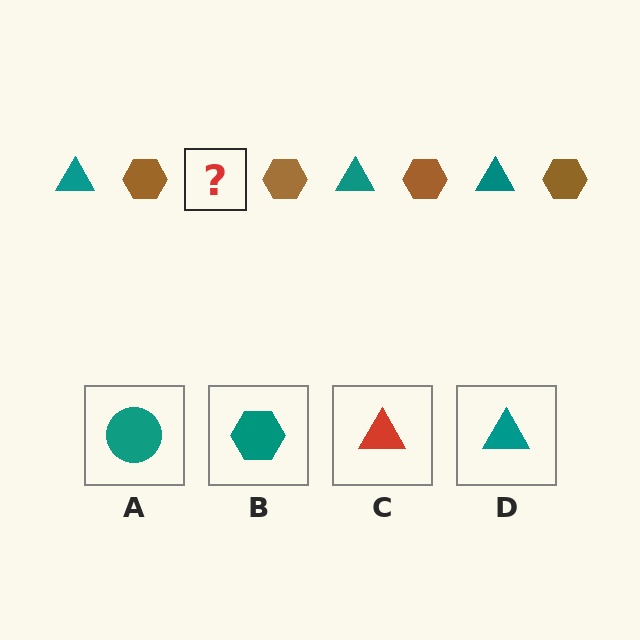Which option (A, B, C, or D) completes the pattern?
D.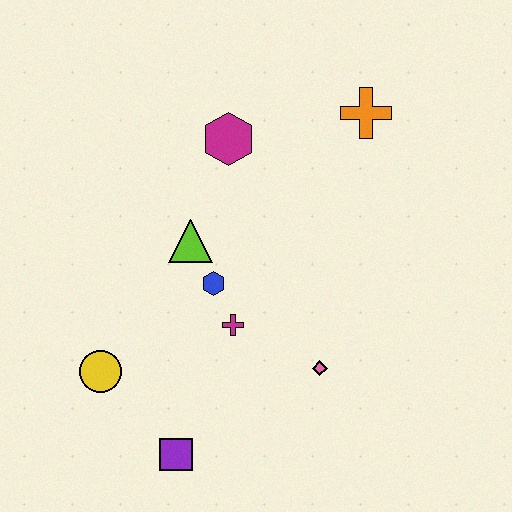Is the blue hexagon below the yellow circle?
No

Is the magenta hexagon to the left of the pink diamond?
Yes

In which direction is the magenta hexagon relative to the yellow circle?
The magenta hexagon is above the yellow circle.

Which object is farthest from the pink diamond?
The orange cross is farthest from the pink diamond.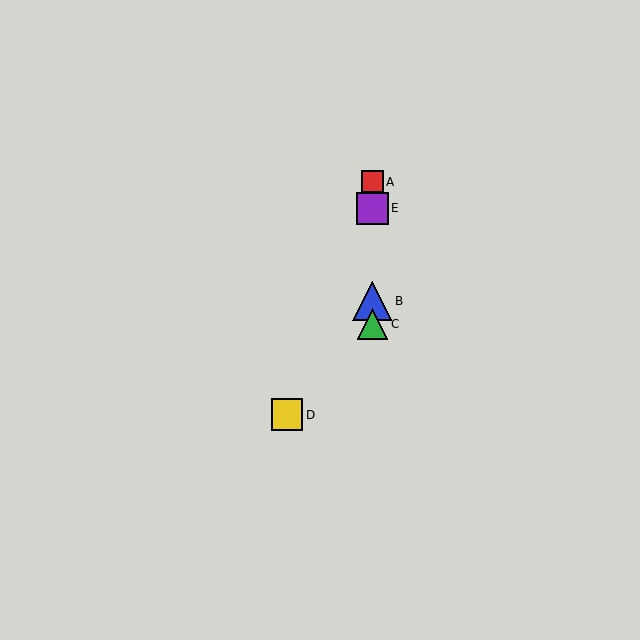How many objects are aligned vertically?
4 objects (A, B, C, E) are aligned vertically.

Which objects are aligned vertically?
Objects A, B, C, E are aligned vertically.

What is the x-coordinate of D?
Object D is at x≈287.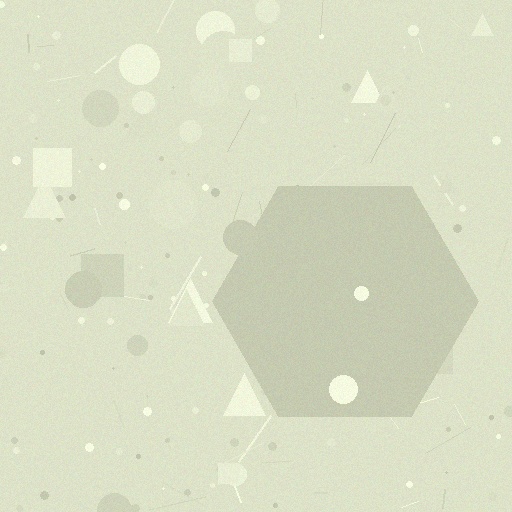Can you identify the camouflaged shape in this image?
The camouflaged shape is a hexagon.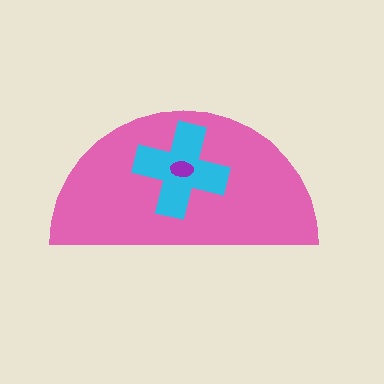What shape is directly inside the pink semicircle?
The cyan cross.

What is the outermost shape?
The pink semicircle.